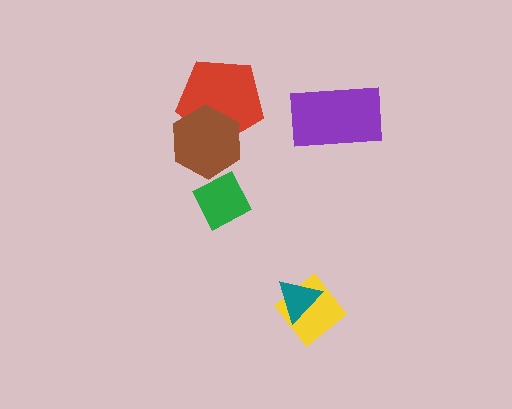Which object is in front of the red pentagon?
The brown hexagon is in front of the red pentagon.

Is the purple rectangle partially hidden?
No, no other shape covers it.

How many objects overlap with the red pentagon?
1 object overlaps with the red pentagon.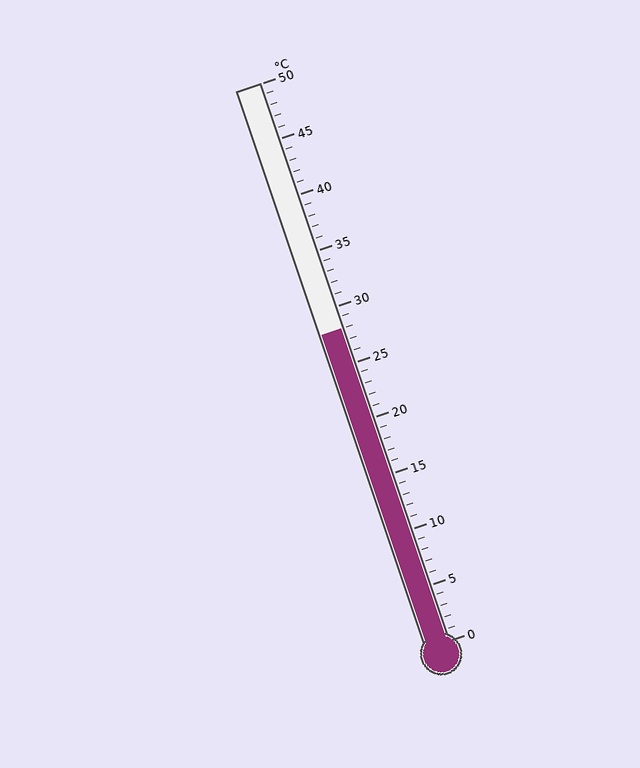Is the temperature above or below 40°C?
The temperature is below 40°C.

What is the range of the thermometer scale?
The thermometer scale ranges from 0°C to 50°C.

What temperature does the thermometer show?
The thermometer shows approximately 28°C.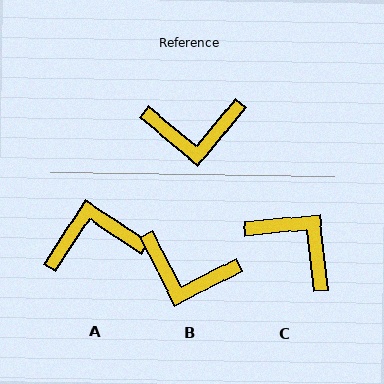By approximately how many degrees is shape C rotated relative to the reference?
Approximately 135 degrees counter-clockwise.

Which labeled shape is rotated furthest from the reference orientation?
A, about 174 degrees away.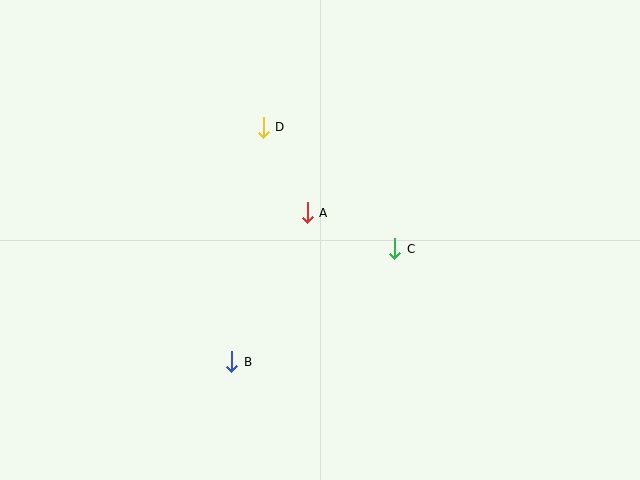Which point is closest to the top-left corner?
Point D is closest to the top-left corner.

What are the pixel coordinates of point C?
Point C is at (395, 249).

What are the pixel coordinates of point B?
Point B is at (232, 362).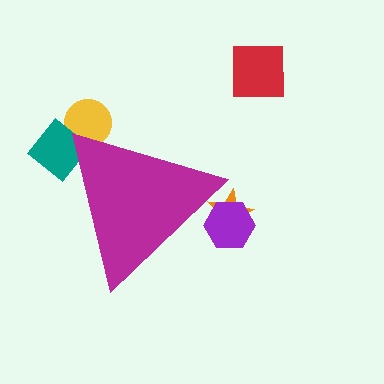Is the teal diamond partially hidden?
Yes, the teal diamond is partially hidden behind the magenta triangle.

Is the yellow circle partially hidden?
Yes, the yellow circle is partially hidden behind the magenta triangle.